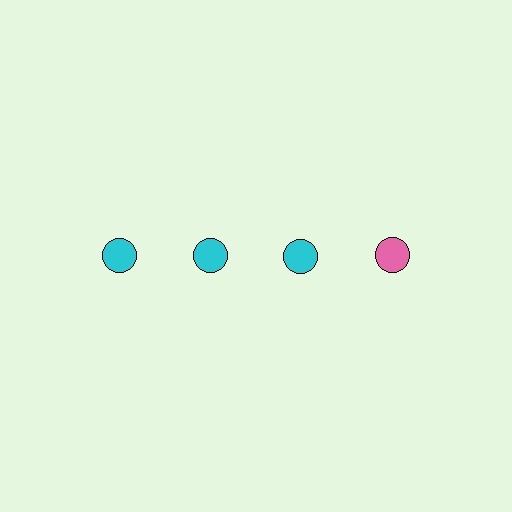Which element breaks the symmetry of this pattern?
The pink circle in the top row, second from right column breaks the symmetry. All other shapes are cyan circles.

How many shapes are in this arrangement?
There are 4 shapes arranged in a grid pattern.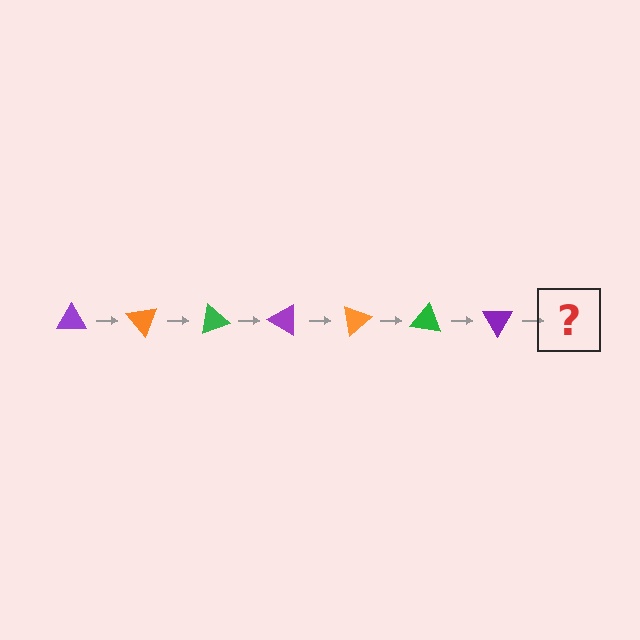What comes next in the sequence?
The next element should be an orange triangle, rotated 350 degrees from the start.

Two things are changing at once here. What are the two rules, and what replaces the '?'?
The two rules are that it rotates 50 degrees each step and the color cycles through purple, orange, and green. The '?' should be an orange triangle, rotated 350 degrees from the start.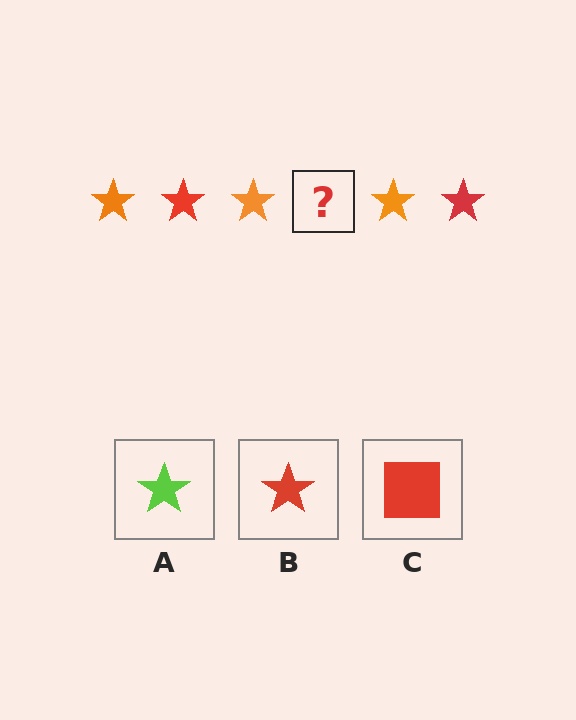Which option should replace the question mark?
Option B.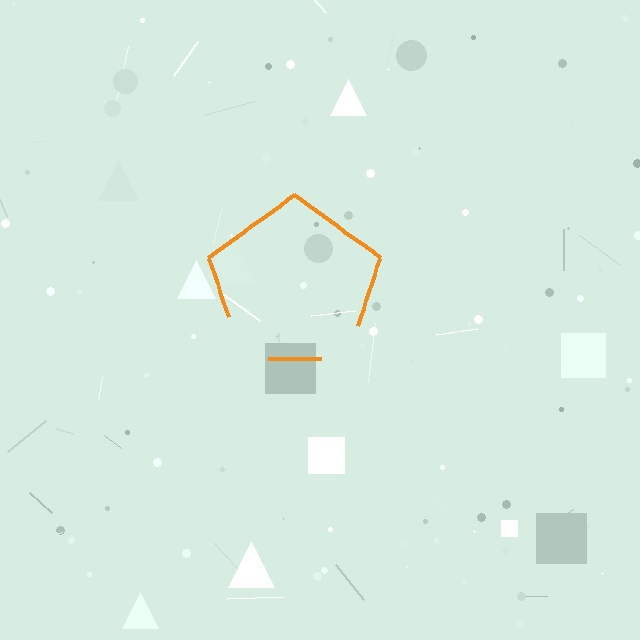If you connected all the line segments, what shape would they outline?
They would outline a pentagon.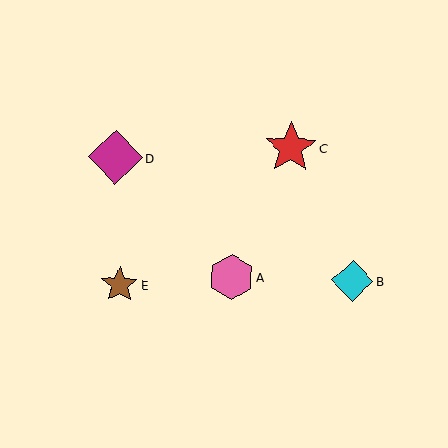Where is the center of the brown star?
The center of the brown star is at (119, 285).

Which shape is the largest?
The magenta diamond (labeled D) is the largest.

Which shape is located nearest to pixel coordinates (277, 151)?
The red star (labeled C) at (291, 148) is nearest to that location.